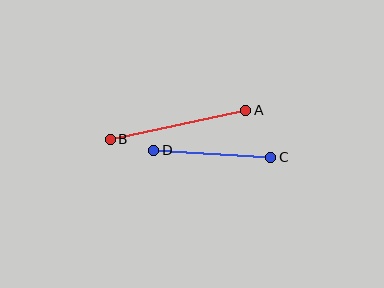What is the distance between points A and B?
The distance is approximately 138 pixels.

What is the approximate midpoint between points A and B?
The midpoint is at approximately (178, 125) pixels.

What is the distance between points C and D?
The distance is approximately 117 pixels.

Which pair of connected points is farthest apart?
Points A and B are farthest apart.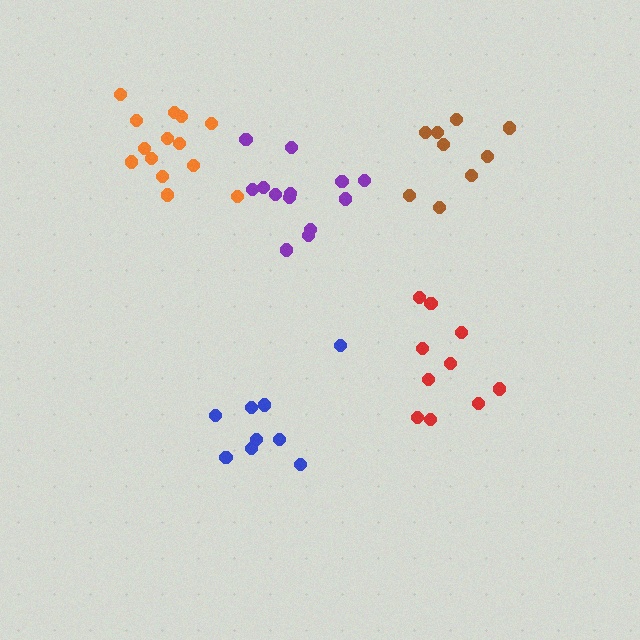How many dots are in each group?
Group 1: 10 dots, Group 2: 13 dots, Group 3: 9 dots, Group 4: 9 dots, Group 5: 14 dots (55 total).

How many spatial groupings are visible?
There are 5 spatial groupings.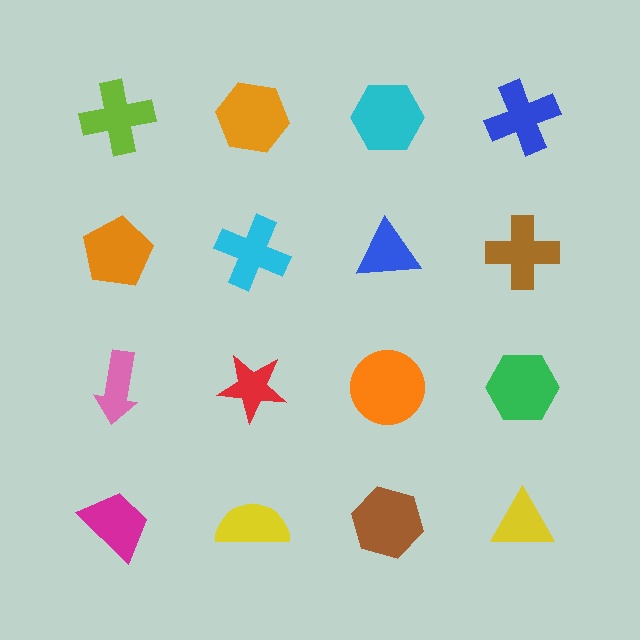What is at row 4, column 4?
A yellow triangle.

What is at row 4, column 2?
A yellow semicircle.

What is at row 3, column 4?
A green hexagon.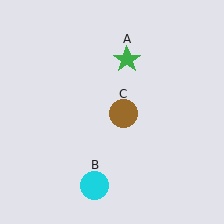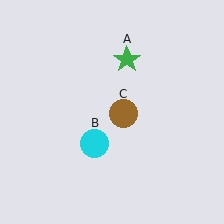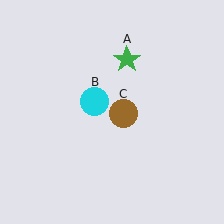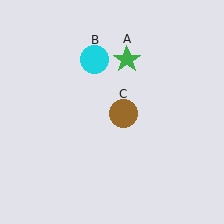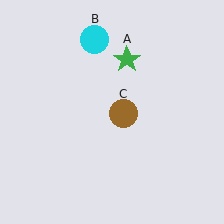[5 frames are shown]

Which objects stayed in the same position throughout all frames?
Green star (object A) and brown circle (object C) remained stationary.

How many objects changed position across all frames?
1 object changed position: cyan circle (object B).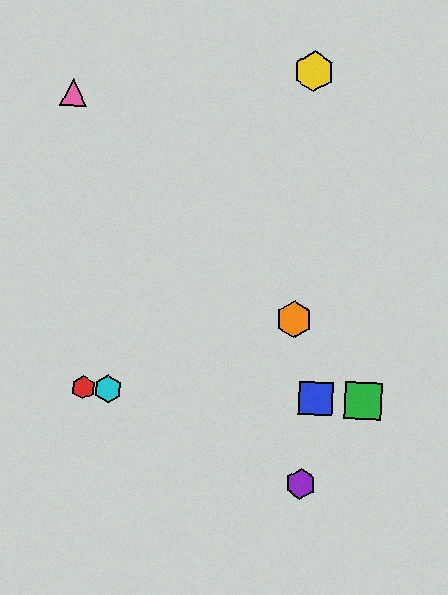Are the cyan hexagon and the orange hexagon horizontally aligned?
No, the cyan hexagon is at y≈389 and the orange hexagon is at y≈319.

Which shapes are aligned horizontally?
The red hexagon, the blue square, the green square, the cyan hexagon are aligned horizontally.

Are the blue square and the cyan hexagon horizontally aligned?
Yes, both are at y≈399.